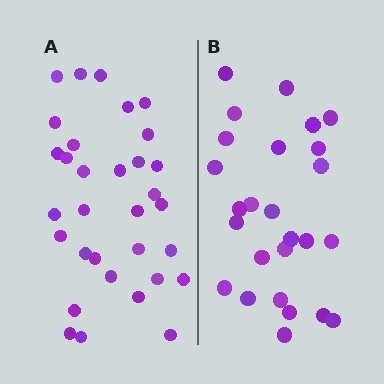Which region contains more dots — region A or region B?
Region A (the left region) has more dots.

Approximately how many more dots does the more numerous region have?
Region A has about 6 more dots than region B.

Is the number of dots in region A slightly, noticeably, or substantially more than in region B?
Region A has only slightly more — the two regions are fairly close. The ratio is roughly 1.2 to 1.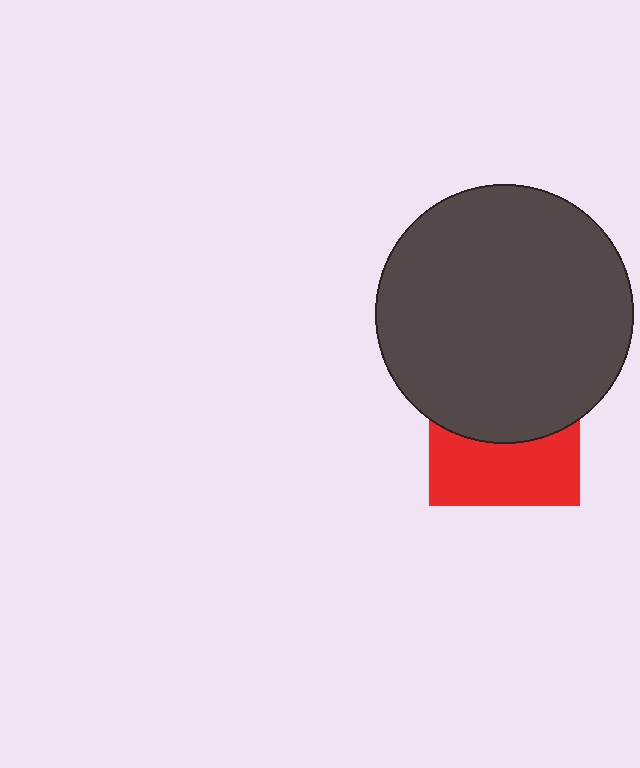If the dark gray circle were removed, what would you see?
You would see the complete red square.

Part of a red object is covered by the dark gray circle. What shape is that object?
It is a square.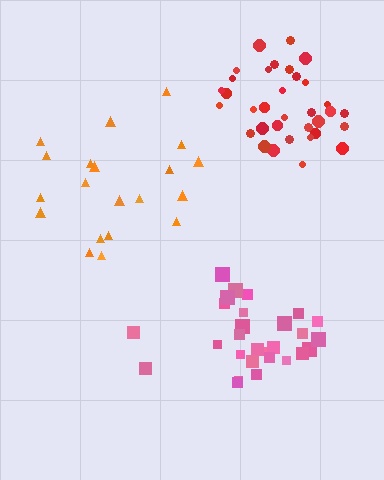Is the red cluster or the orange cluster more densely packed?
Red.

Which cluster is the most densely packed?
Pink.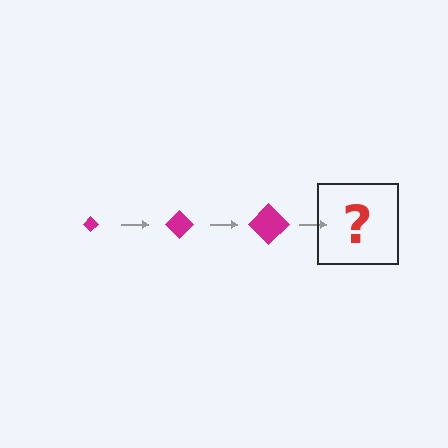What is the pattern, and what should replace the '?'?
The pattern is that the diamond gets progressively larger each step. The '?' should be a magenta diamond, larger than the previous one.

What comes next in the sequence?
The next element should be a magenta diamond, larger than the previous one.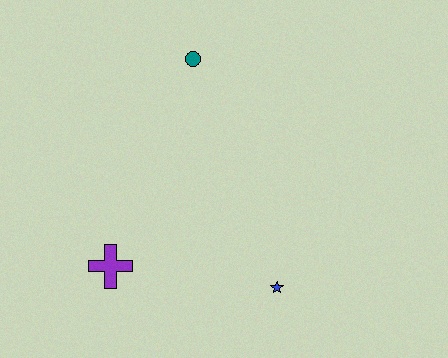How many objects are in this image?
There are 3 objects.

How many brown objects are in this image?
There are no brown objects.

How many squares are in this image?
There are no squares.